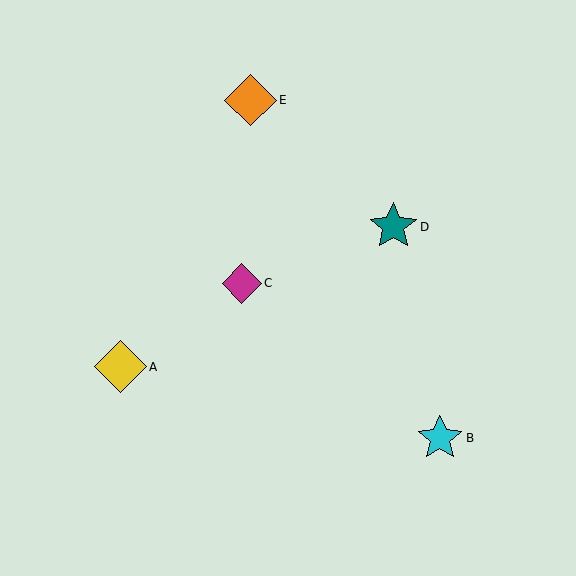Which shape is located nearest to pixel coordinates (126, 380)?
The yellow diamond (labeled A) at (120, 367) is nearest to that location.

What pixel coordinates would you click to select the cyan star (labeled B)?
Click at (440, 438) to select the cyan star B.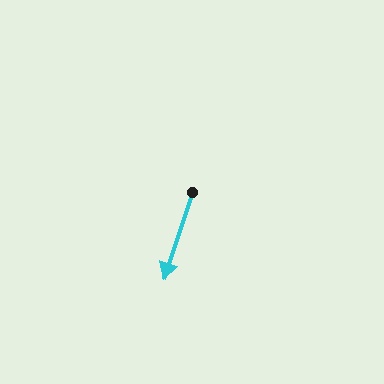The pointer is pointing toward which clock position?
Roughly 7 o'clock.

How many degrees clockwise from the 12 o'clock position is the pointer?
Approximately 198 degrees.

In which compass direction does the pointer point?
South.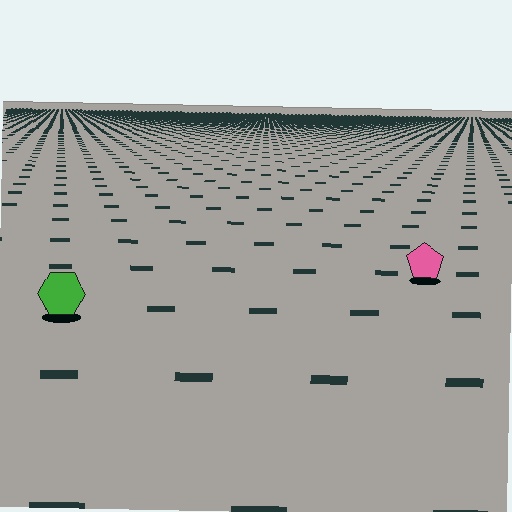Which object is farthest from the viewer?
The pink pentagon is farthest from the viewer. It appears smaller and the ground texture around it is denser.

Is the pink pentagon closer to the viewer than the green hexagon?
No. The green hexagon is closer — you can tell from the texture gradient: the ground texture is coarser near it.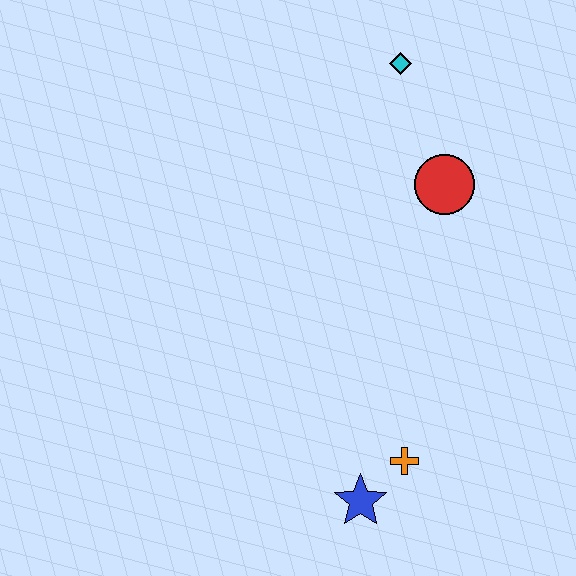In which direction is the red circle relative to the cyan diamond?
The red circle is below the cyan diamond.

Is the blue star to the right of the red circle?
No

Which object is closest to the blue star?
The orange cross is closest to the blue star.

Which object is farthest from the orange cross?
The cyan diamond is farthest from the orange cross.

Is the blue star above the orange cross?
No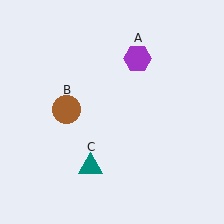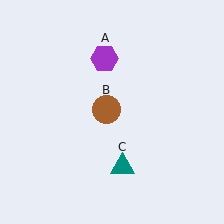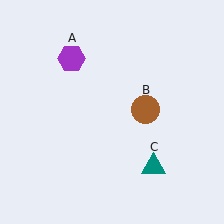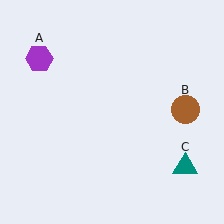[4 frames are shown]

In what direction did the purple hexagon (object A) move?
The purple hexagon (object A) moved left.